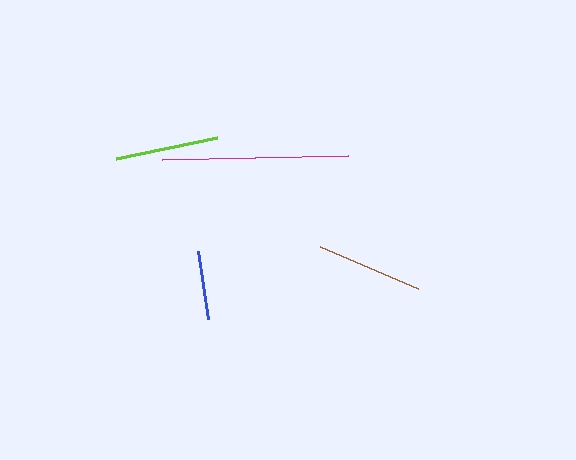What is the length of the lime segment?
The lime segment is approximately 103 pixels long.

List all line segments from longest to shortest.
From longest to shortest: magenta, brown, lime, blue.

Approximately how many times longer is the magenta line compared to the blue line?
The magenta line is approximately 2.7 times the length of the blue line.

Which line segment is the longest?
The magenta line is the longest at approximately 185 pixels.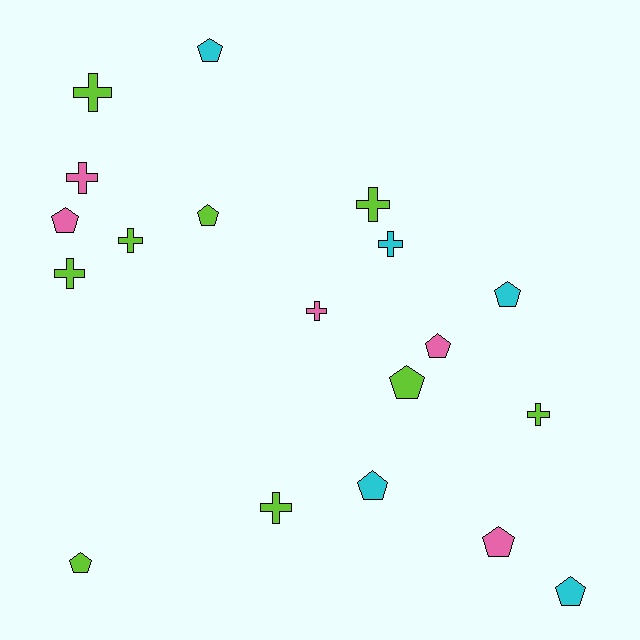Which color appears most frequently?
Lime, with 9 objects.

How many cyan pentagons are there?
There are 4 cyan pentagons.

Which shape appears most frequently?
Pentagon, with 10 objects.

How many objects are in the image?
There are 19 objects.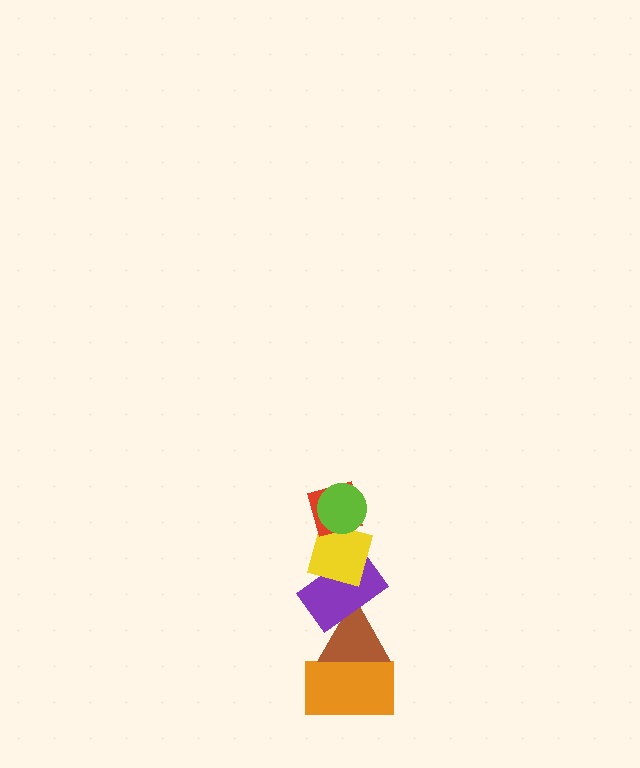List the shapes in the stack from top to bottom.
From top to bottom: the lime circle, the red square, the yellow diamond, the purple rectangle, the brown triangle, the orange rectangle.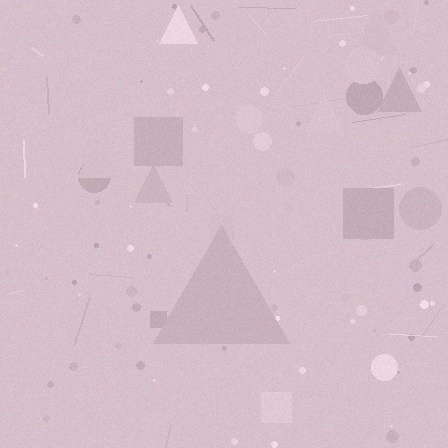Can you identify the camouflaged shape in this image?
The camouflaged shape is a triangle.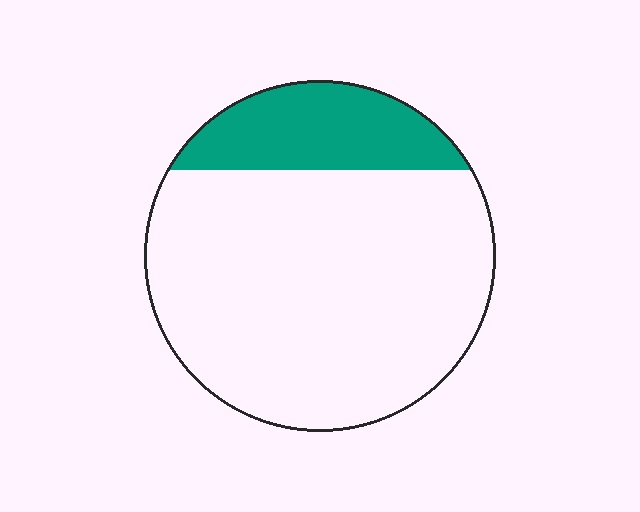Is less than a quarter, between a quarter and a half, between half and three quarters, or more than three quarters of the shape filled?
Less than a quarter.